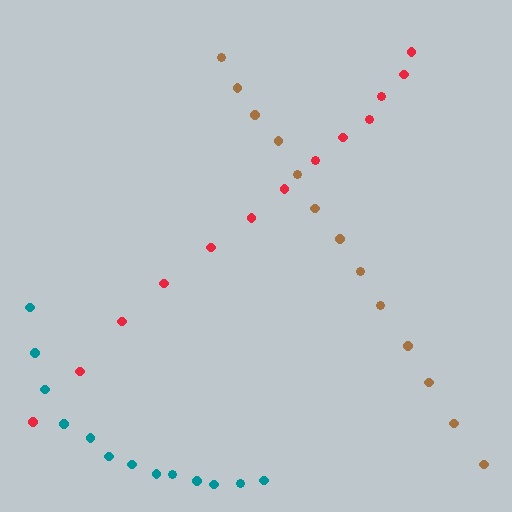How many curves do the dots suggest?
There are 3 distinct paths.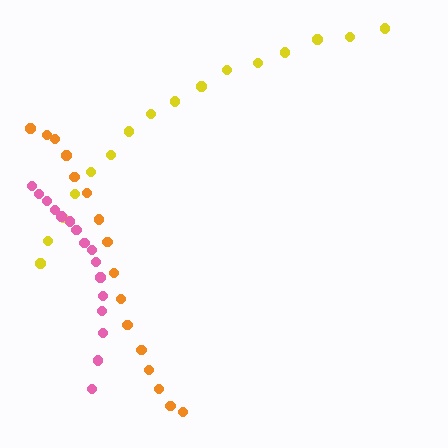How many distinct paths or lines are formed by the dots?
There are 3 distinct paths.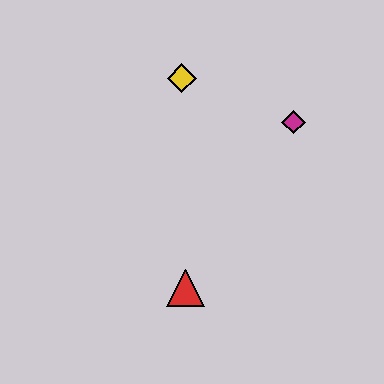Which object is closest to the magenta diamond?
The yellow diamond is closest to the magenta diamond.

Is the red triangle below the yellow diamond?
Yes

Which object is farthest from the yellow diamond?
The red triangle is farthest from the yellow diamond.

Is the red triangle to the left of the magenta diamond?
Yes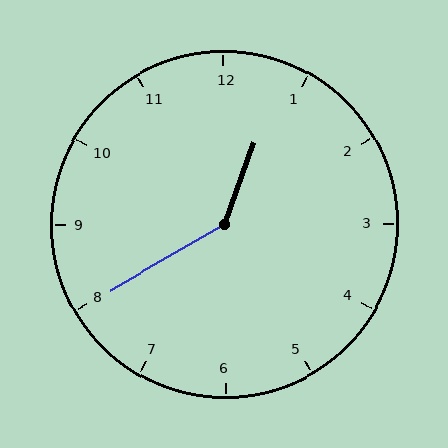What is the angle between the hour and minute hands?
Approximately 140 degrees.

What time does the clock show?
12:40.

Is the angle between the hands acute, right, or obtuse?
It is obtuse.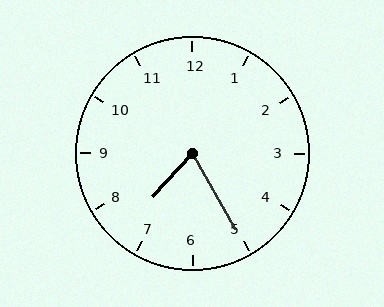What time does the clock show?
7:25.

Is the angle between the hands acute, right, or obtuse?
It is acute.